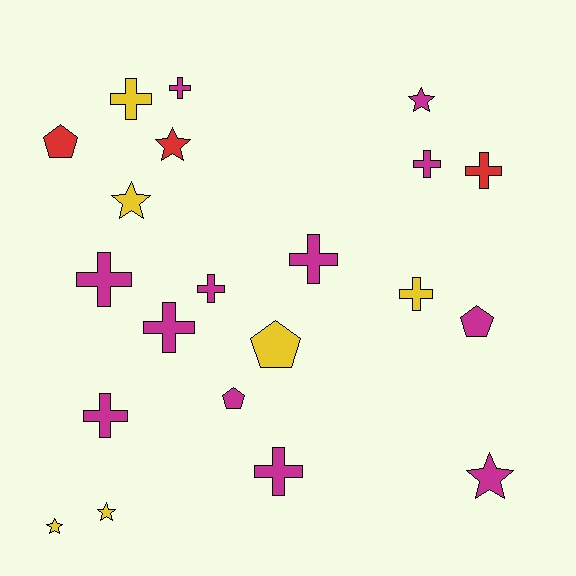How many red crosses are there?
There is 1 red cross.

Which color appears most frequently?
Magenta, with 12 objects.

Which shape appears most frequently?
Cross, with 11 objects.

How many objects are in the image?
There are 21 objects.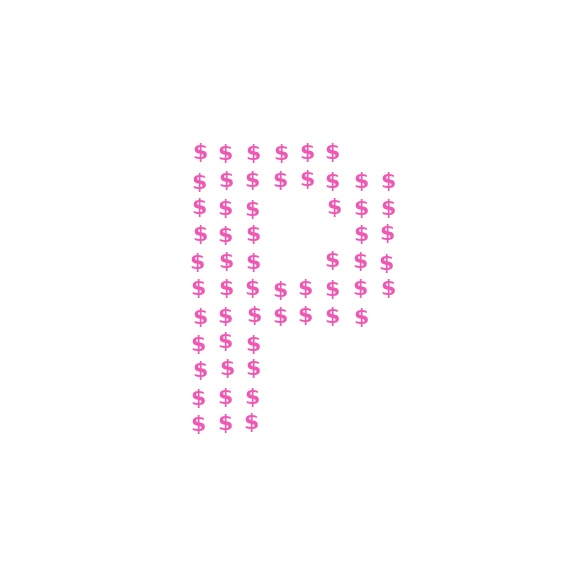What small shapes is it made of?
It is made of small dollar signs.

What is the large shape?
The large shape is the letter P.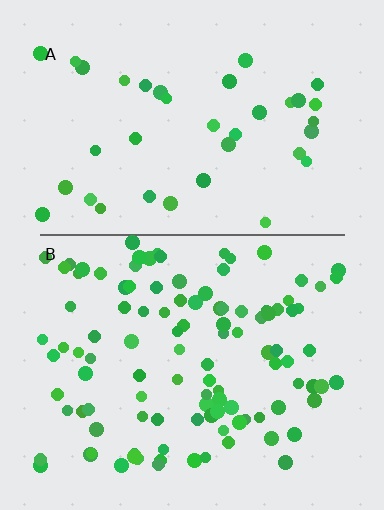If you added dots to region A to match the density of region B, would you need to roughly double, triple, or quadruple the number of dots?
Approximately triple.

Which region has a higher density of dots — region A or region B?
B (the bottom).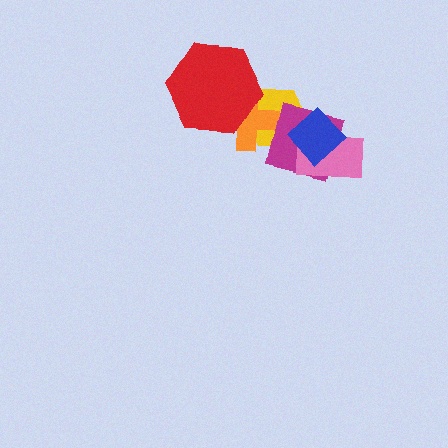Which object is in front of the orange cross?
The red hexagon is in front of the orange cross.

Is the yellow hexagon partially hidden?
Yes, it is partially covered by another shape.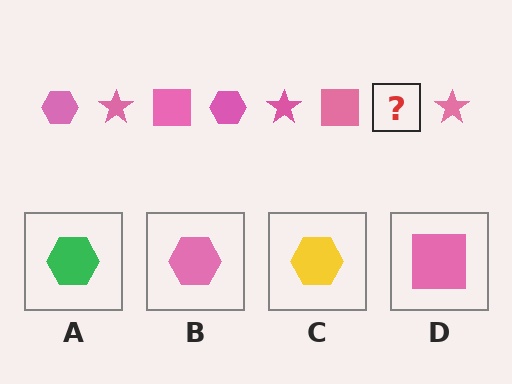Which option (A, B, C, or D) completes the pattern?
B.